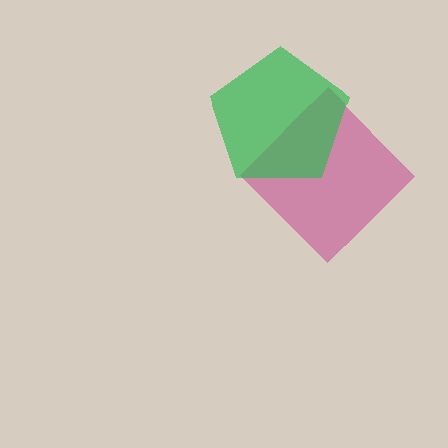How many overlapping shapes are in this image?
There are 2 overlapping shapes in the image.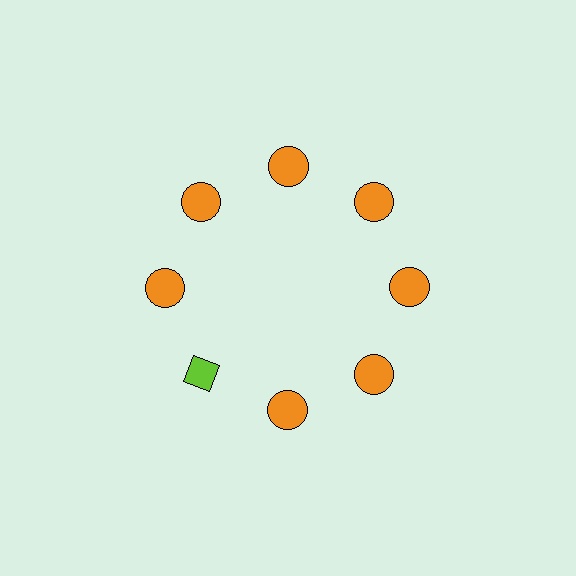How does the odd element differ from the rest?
It differs in both color (lime instead of orange) and shape (diamond instead of circle).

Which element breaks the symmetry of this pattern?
The lime diamond at roughly the 8 o'clock position breaks the symmetry. All other shapes are orange circles.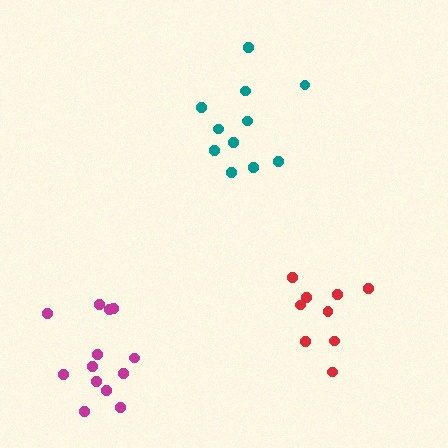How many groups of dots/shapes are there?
There are 3 groups.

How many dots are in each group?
Group 1: 11 dots, Group 2: 13 dots, Group 3: 9 dots (33 total).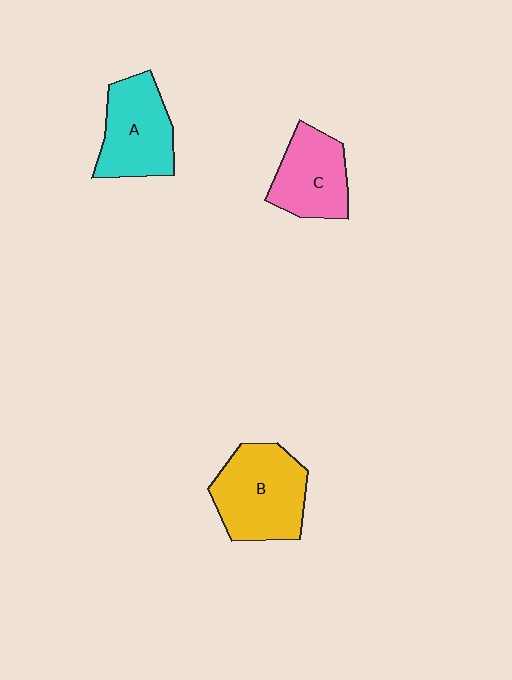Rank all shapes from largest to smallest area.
From largest to smallest: B (yellow), A (cyan), C (pink).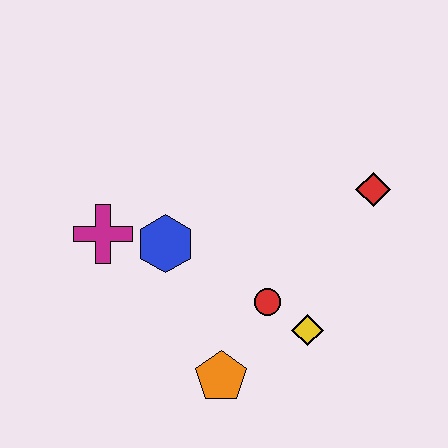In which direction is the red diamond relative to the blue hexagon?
The red diamond is to the right of the blue hexagon.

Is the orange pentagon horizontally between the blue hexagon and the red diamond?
Yes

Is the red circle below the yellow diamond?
No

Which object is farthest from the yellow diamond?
The magenta cross is farthest from the yellow diamond.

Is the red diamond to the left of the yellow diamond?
No